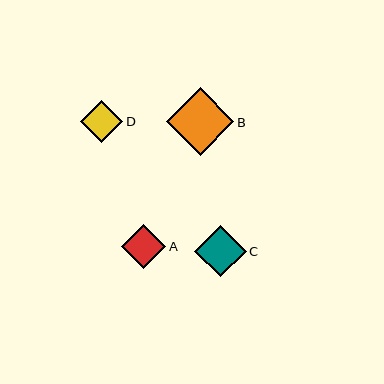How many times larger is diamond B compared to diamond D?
Diamond B is approximately 1.6 times the size of diamond D.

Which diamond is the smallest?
Diamond D is the smallest with a size of approximately 42 pixels.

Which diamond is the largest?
Diamond B is the largest with a size of approximately 67 pixels.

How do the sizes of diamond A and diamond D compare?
Diamond A and diamond D are approximately the same size.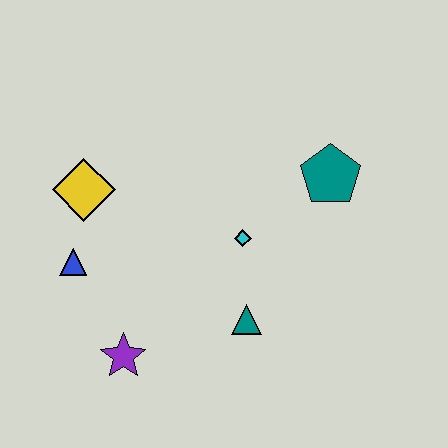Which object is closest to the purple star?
The blue triangle is closest to the purple star.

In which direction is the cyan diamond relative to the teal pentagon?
The cyan diamond is to the left of the teal pentagon.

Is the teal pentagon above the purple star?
Yes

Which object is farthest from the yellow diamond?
The teal pentagon is farthest from the yellow diamond.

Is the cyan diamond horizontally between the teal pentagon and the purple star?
Yes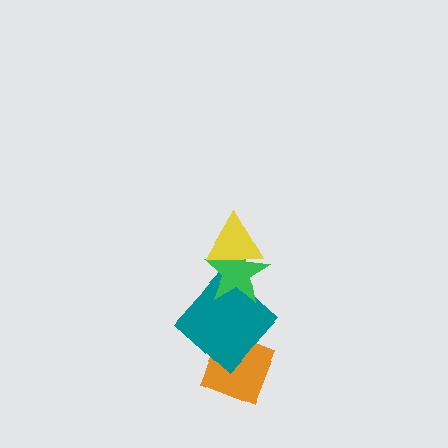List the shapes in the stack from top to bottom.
From top to bottom: the yellow triangle, the green star, the teal diamond, the orange diamond.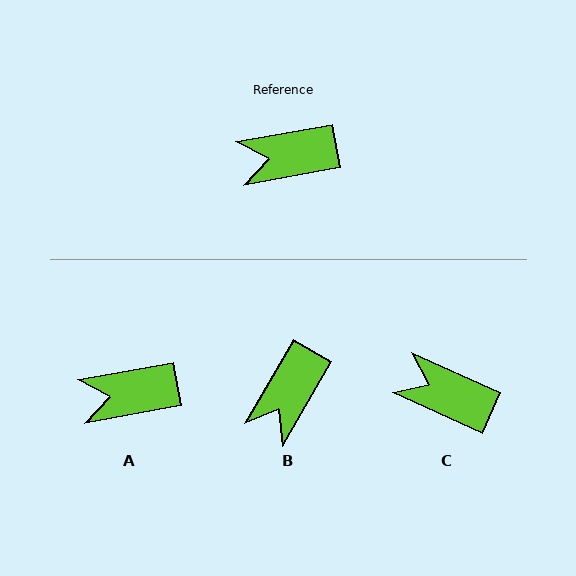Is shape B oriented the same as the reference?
No, it is off by about 50 degrees.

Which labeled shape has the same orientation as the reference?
A.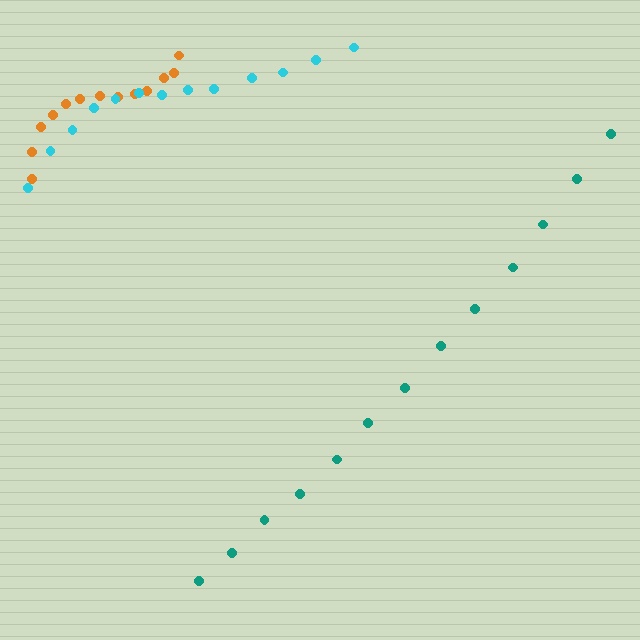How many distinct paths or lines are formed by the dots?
There are 3 distinct paths.